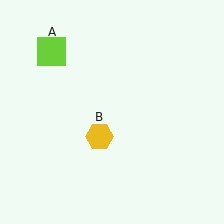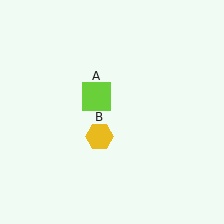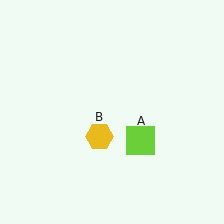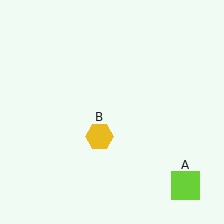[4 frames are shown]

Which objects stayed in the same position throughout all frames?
Yellow hexagon (object B) remained stationary.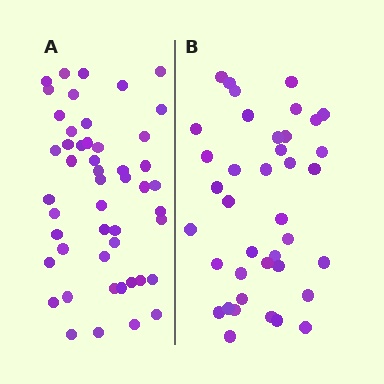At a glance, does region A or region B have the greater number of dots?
Region A (the left region) has more dots.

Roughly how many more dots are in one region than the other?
Region A has roughly 10 or so more dots than region B.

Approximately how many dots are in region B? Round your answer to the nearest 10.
About 40 dots. (The exact count is 39, which rounds to 40.)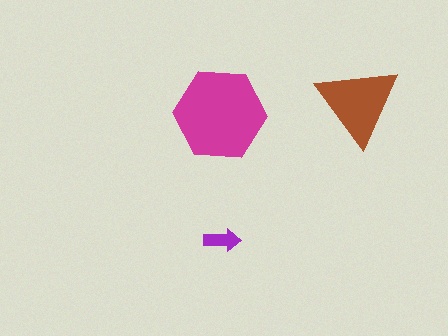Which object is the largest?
The magenta hexagon.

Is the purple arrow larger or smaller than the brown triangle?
Smaller.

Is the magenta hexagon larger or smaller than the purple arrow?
Larger.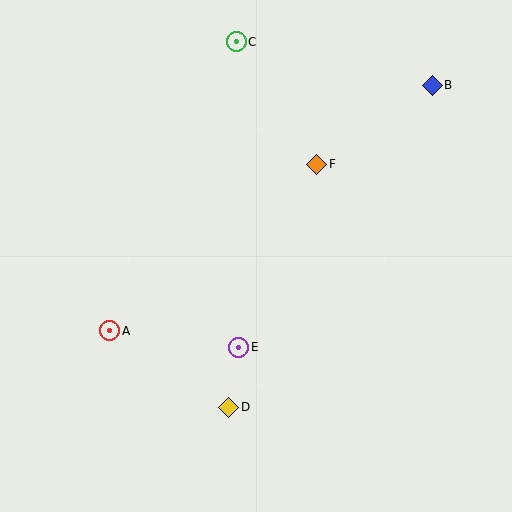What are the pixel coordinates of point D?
Point D is at (229, 407).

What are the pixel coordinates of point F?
Point F is at (317, 164).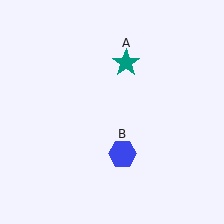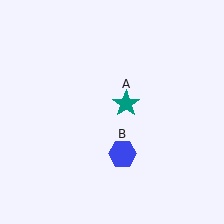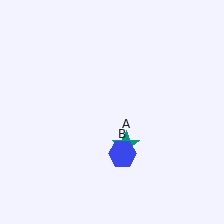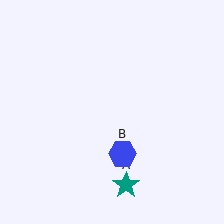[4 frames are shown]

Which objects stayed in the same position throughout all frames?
Blue hexagon (object B) remained stationary.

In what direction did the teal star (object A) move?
The teal star (object A) moved down.